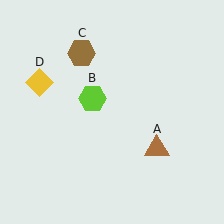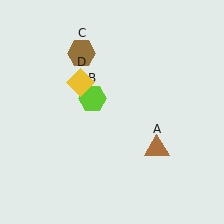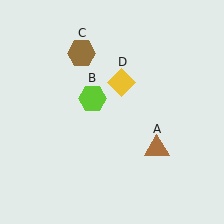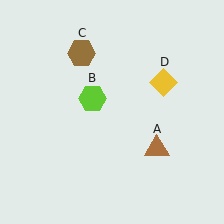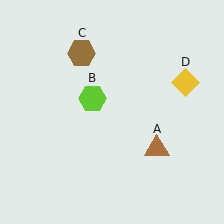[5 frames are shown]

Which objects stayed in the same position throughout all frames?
Brown triangle (object A) and lime hexagon (object B) and brown hexagon (object C) remained stationary.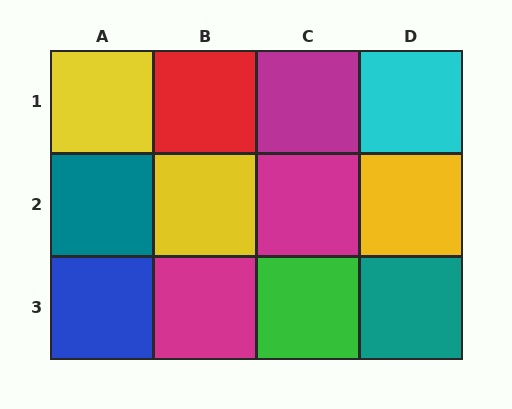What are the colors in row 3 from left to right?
Blue, magenta, green, teal.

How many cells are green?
1 cell is green.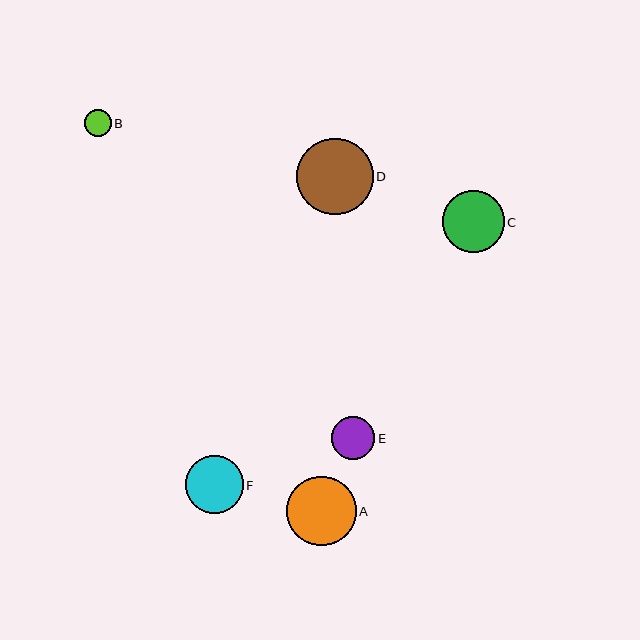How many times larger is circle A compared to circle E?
Circle A is approximately 1.6 times the size of circle E.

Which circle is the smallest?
Circle B is the smallest with a size of approximately 27 pixels.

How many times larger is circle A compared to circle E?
Circle A is approximately 1.6 times the size of circle E.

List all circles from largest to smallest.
From largest to smallest: D, A, C, F, E, B.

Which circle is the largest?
Circle D is the largest with a size of approximately 76 pixels.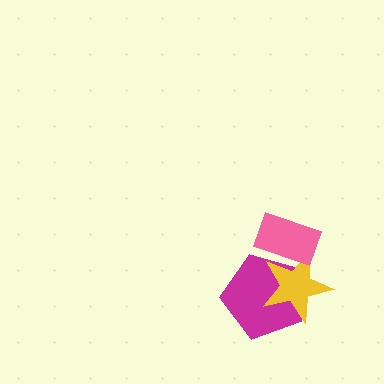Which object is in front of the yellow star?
The pink rectangle is in front of the yellow star.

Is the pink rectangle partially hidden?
No, no other shape covers it.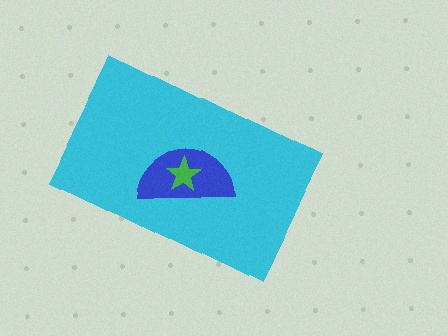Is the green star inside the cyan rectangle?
Yes.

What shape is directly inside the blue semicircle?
The green star.